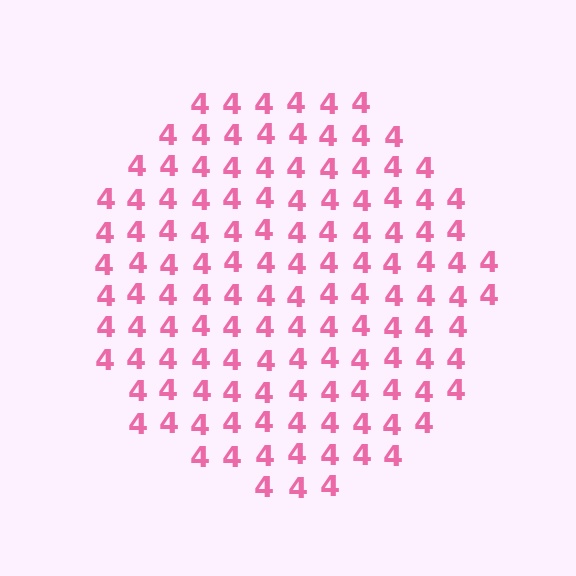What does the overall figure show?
The overall figure shows a circle.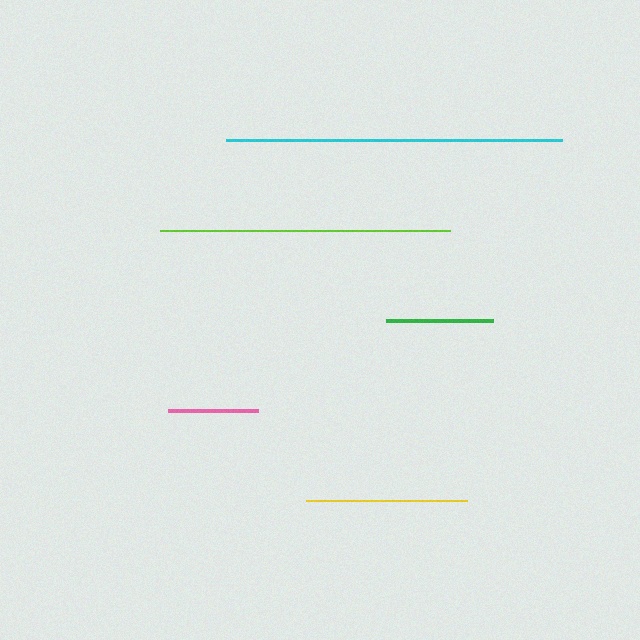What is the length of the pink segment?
The pink segment is approximately 90 pixels long.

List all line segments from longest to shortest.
From longest to shortest: cyan, lime, yellow, green, pink.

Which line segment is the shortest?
The pink line is the shortest at approximately 90 pixels.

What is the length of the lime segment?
The lime segment is approximately 290 pixels long.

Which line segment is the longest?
The cyan line is the longest at approximately 336 pixels.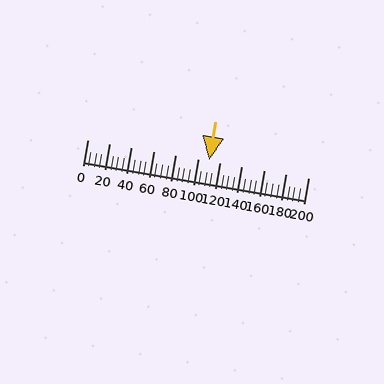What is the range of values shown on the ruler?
The ruler shows values from 0 to 200.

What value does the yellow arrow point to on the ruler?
The yellow arrow points to approximately 110.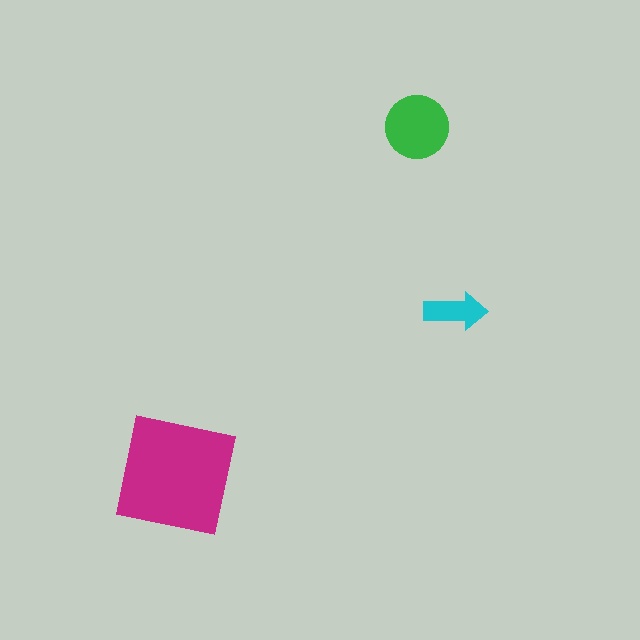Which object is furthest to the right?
The cyan arrow is rightmost.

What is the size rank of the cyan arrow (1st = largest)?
3rd.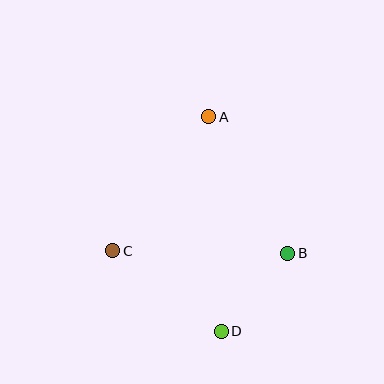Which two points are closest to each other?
Points B and D are closest to each other.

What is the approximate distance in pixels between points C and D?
The distance between C and D is approximately 135 pixels.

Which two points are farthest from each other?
Points A and D are farthest from each other.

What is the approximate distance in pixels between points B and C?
The distance between B and C is approximately 175 pixels.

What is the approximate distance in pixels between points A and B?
The distance between A and B is approximately 158 pixels.